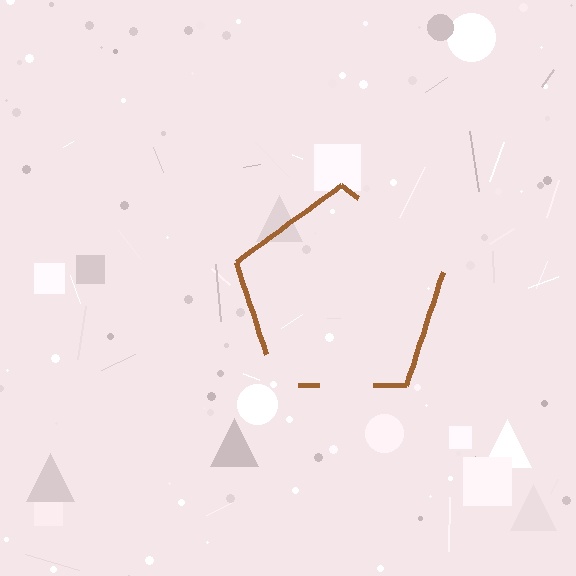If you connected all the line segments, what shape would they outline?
They would outline a pentagon.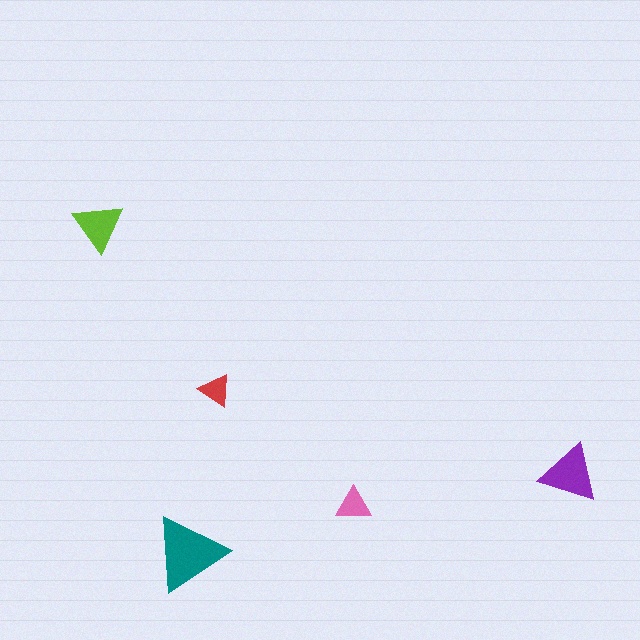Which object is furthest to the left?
The lime triangle is leftmost.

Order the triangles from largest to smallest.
the teal one, the purple one, the lime one, the pink one, the red one.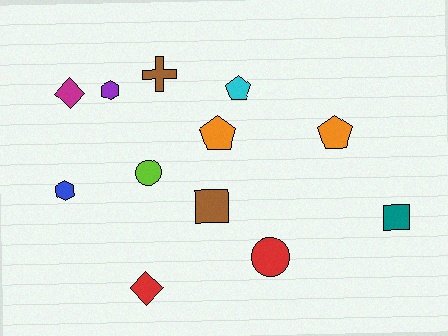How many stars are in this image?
There are no stars.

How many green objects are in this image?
There are no green objects.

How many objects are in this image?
There are 12 objects.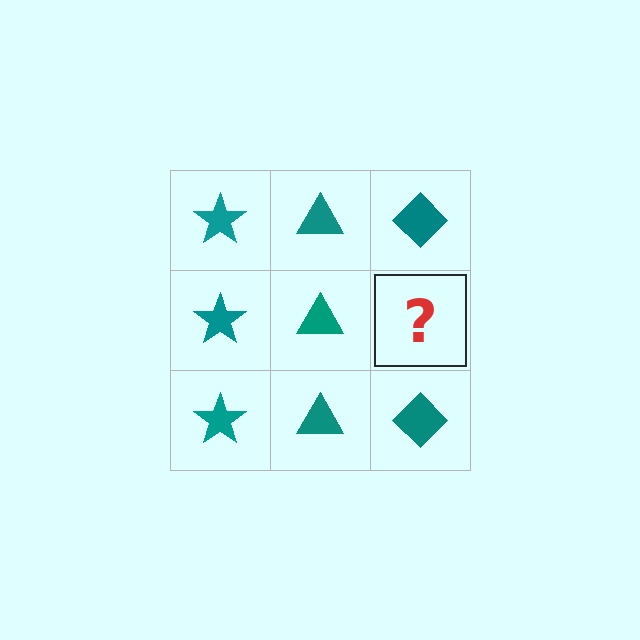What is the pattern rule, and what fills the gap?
The rule is that each column has a consistent shape. The gap should be filled with a teal diamond.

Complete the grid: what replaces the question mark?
The question mark should be replaced with a teal diamond.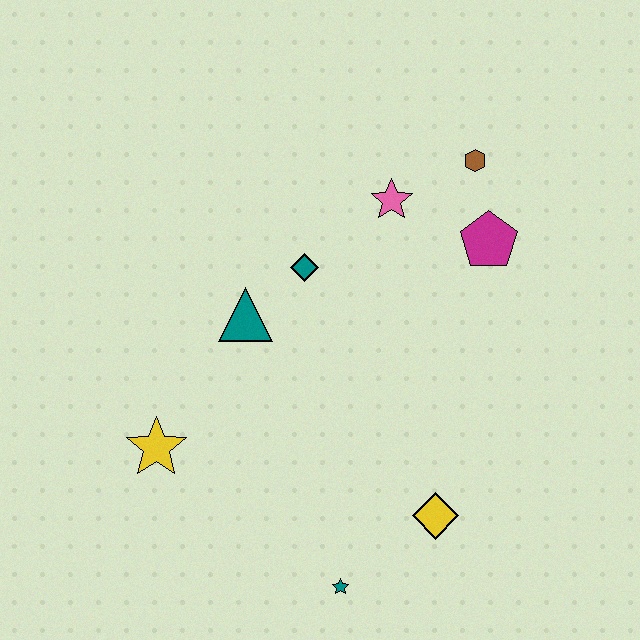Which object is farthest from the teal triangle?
The teal star is farthest from the teal triangle.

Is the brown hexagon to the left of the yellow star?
No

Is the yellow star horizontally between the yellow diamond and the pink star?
No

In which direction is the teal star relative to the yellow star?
The teal star is to the right of the yellow star.